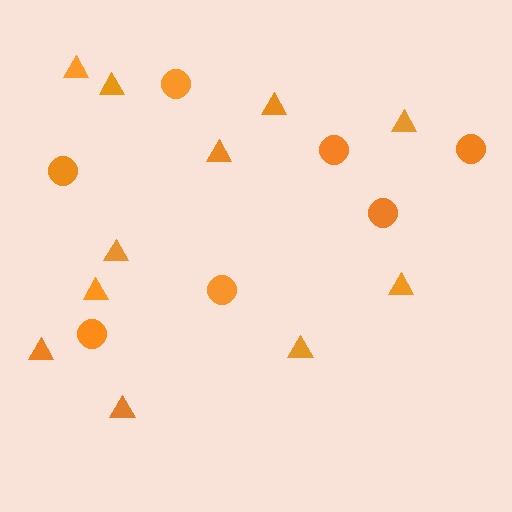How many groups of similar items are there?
There are 2 groups: one group of circles (7) and one group of triangles (11).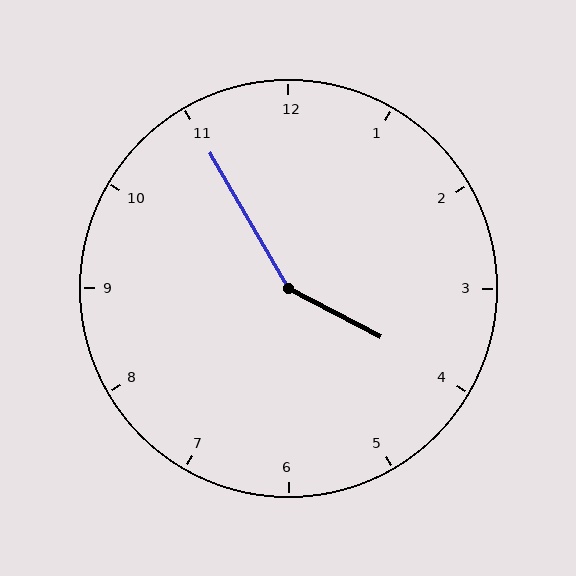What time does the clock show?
3:55.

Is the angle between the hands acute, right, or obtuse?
It is obtuse.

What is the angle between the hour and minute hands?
Approximately 148 degrees.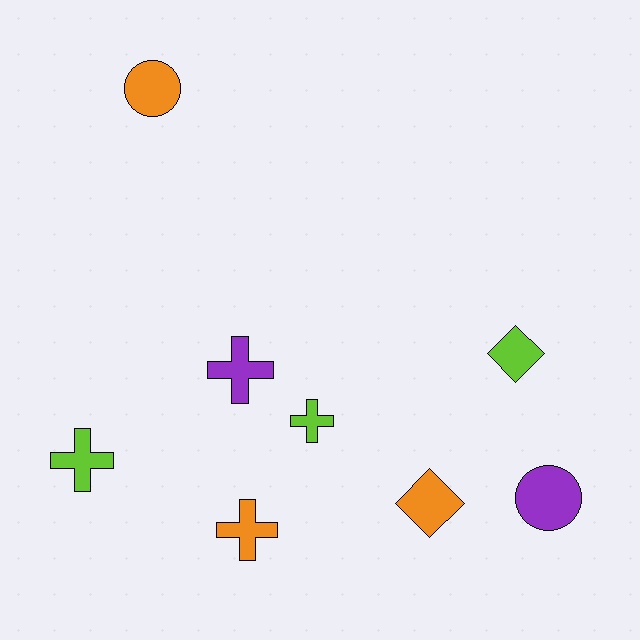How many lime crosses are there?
There are 2 lime crosses.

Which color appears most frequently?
Lime, with 3 objects.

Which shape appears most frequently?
Cross, with 4 objects.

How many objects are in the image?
There are 8 objects.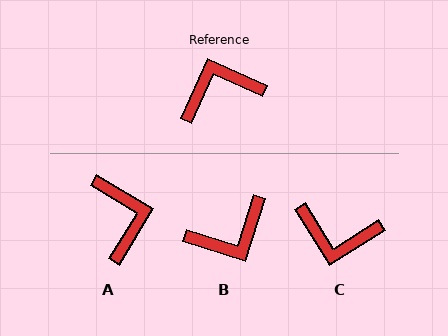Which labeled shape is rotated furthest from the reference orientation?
B, about 174 degrees away.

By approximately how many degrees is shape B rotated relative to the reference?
Approximately 174 degrees clockwise.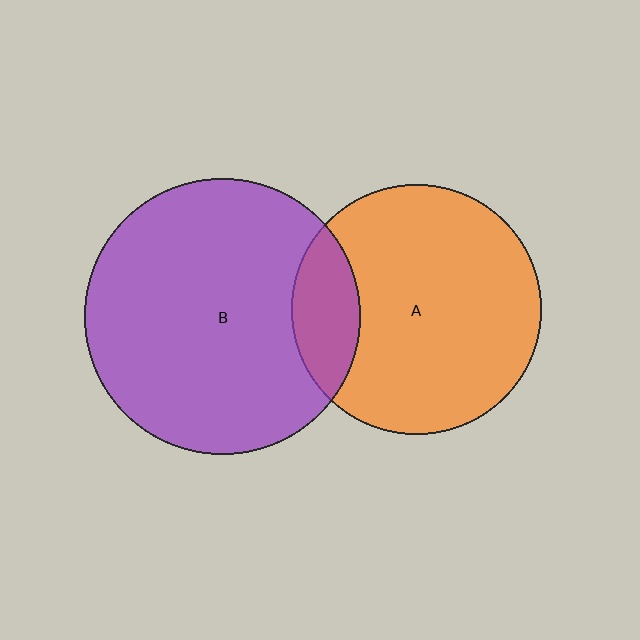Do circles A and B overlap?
Yes.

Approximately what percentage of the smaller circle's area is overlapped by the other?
Approximately 15%.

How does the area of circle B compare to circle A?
Approximately 1.2 times.